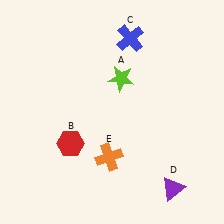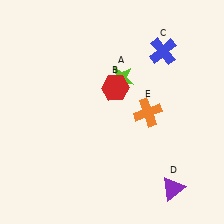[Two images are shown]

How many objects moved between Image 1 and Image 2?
3 objects moved between the two images.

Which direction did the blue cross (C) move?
The blue cross (C) moved right.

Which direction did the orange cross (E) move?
The orange cross (E) moved up.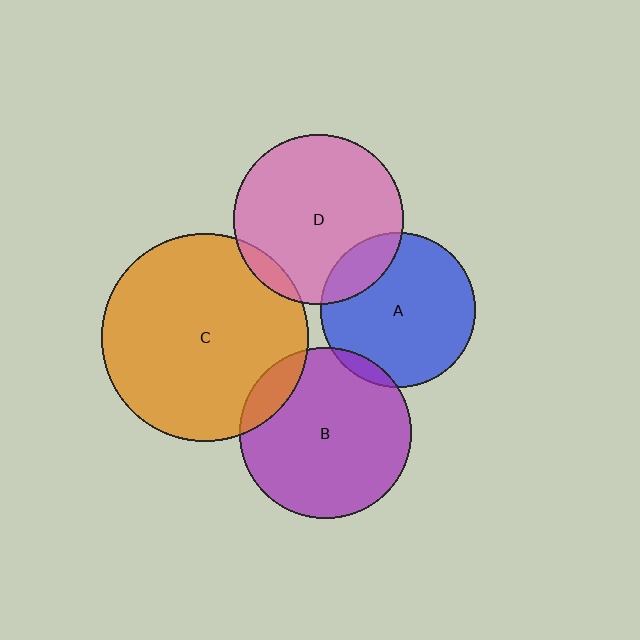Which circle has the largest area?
Circle C (orange).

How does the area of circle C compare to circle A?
Approximately 1.8 times.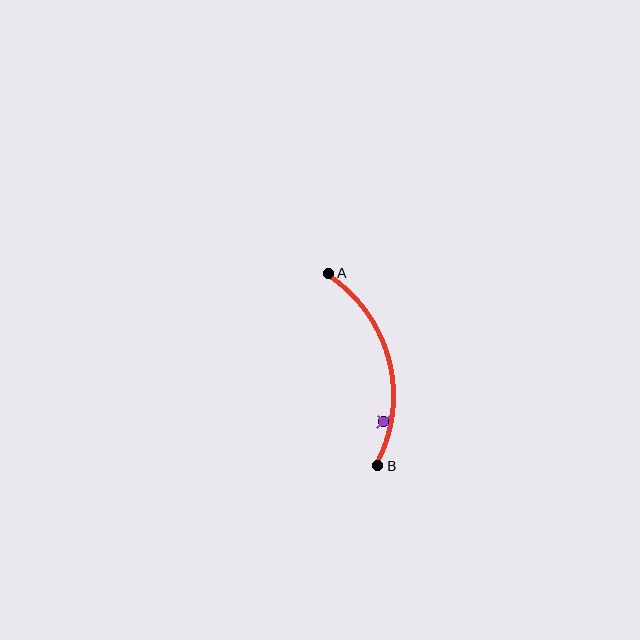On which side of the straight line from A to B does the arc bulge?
The arc bulges to the right of the straight line connecting A and B.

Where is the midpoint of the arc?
The arc midpoint is the point on the curve farthest from the straight line joining A and B. It sits to the right of that line.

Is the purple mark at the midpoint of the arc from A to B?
No — the purple mark does not lie on the arc at all. It sits slightly inside the curve.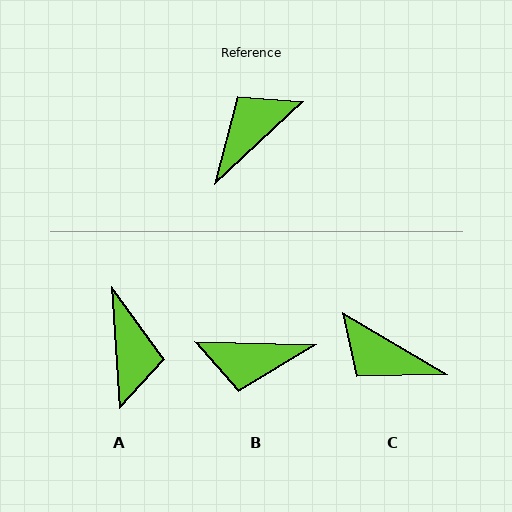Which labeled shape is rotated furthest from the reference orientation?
B, about 135 degrees away.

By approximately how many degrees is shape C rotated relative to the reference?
Approximately 106 degrees counter-clockwise.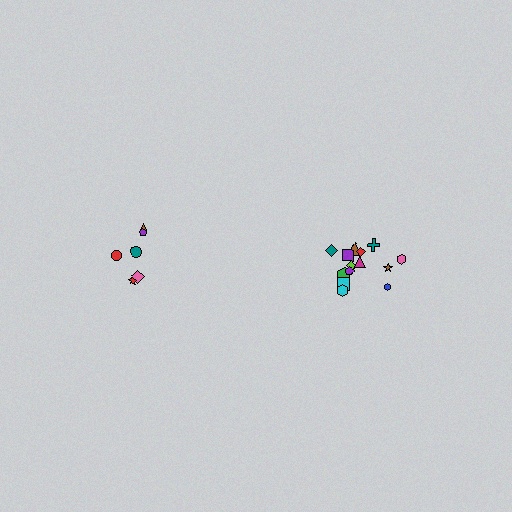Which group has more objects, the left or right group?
The right group.